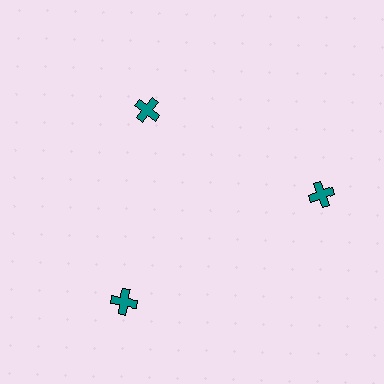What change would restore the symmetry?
The symmetry would be restored by moving it outward, back onto the ring so that all 3 crosses sit at equal angles and equal distance from the center.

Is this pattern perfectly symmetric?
No. The 3 teal crosses are arranged in a ring, but one element near the 11 o'clock position is pulled inward toward the center, breaking the 3-fold rotational symmetry.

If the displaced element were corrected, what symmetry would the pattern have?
It would have 3-fold rotational symmetry — the pattern would map onto itself every 120 degrees.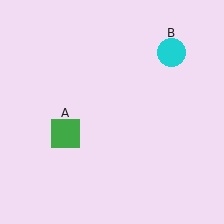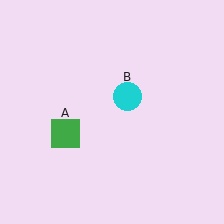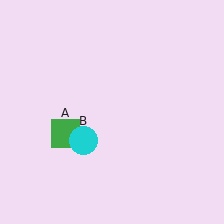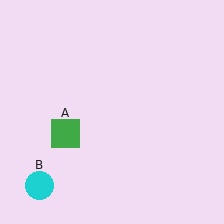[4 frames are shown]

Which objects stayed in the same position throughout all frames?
Green square (object A) remained stationary.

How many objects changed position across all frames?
1 object changed position: cyan circle (object B).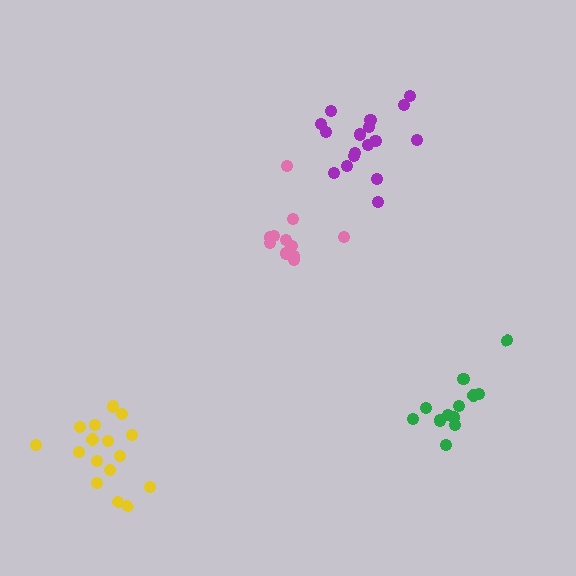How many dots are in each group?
Group 1: 11 dots, Group 2: 16 dots, Group 3: 17 dots, Group 4: 12 dots (56 total).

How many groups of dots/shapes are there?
There are 4 groups.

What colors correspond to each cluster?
The clusters are colored: pink, yellow, purple, green.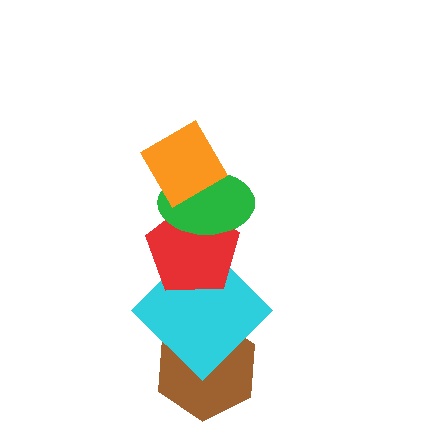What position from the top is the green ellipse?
The green ellipse is 2nd from the top.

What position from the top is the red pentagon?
The red pentagon is 3rd from the top.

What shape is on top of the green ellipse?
The orange diamond is on top of the green ellipse.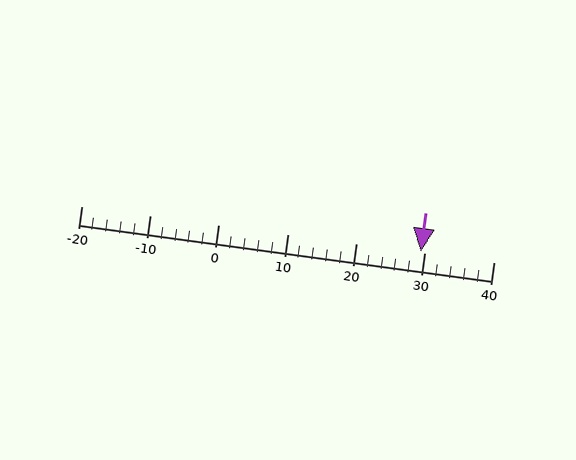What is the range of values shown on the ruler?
The ruler shows values from -20 to 40.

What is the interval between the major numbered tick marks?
The major tick marks are spaced 10 units apart.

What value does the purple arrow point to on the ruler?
The purple arrow points to approximately 29.